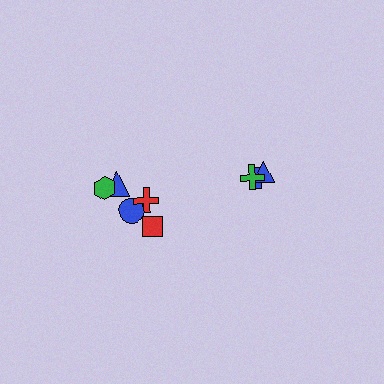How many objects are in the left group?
There are 5 objects.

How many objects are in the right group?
There are 3 objects.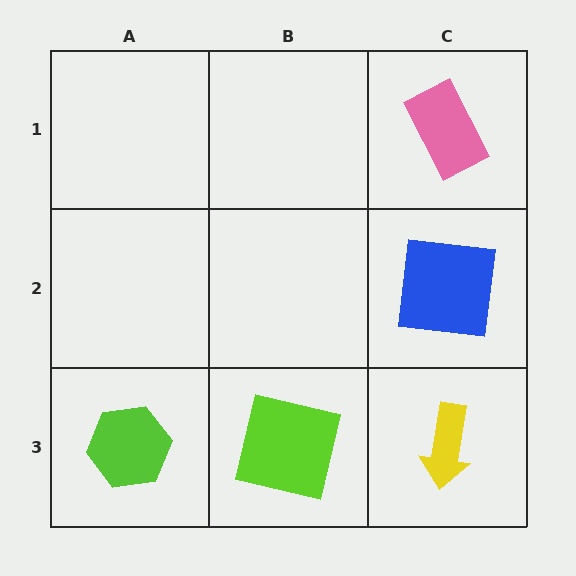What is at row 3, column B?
A lime square.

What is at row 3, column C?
A yellow arrow.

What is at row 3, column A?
A lime hexagon.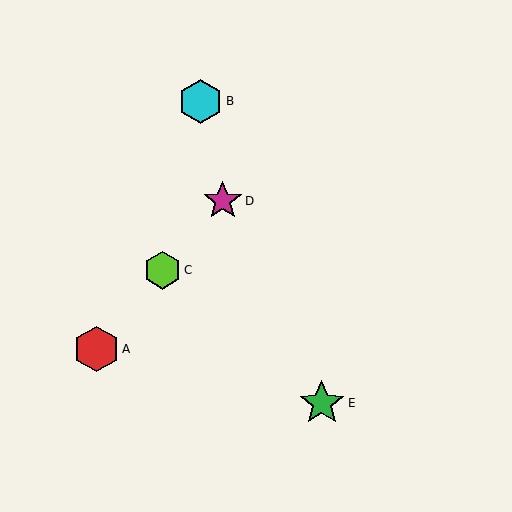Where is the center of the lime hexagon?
The center of the lime hexagon is at (162, 270).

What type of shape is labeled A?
Shape A is a red hexagon.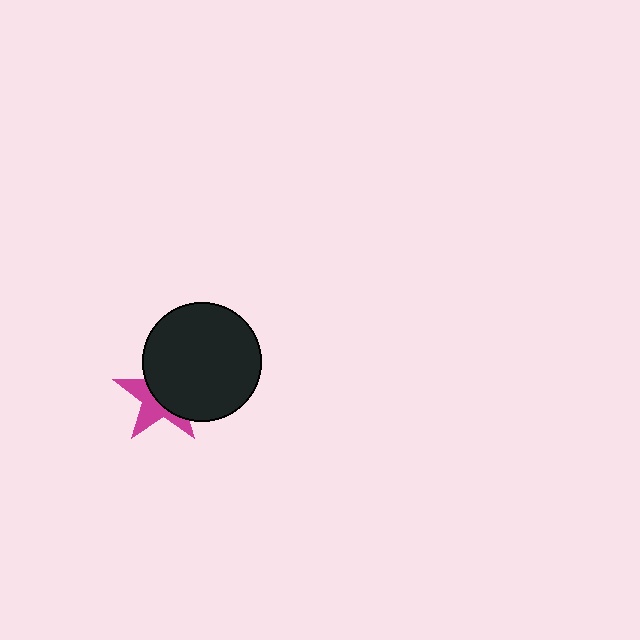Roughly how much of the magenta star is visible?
A small part of it is visible (roughly 43%).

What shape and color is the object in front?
The object in front is a black circle.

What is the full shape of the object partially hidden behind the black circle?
The partially hidden object is a magenta star.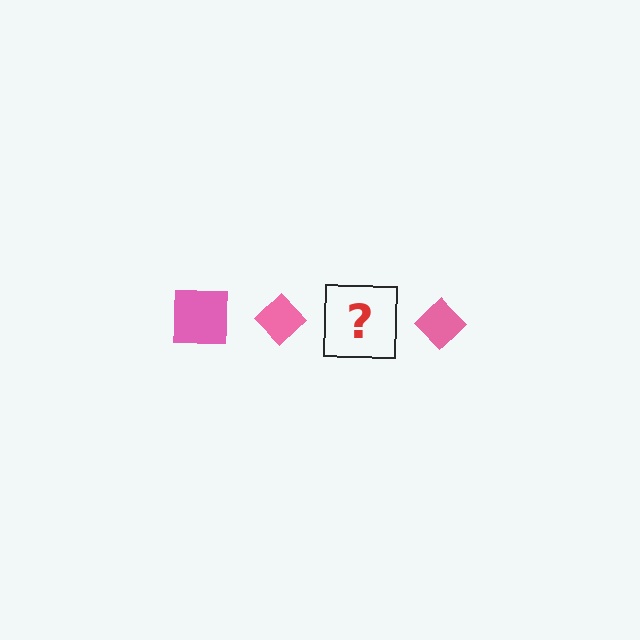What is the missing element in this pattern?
The missing element is a pink square.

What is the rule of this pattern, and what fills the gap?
The rule is that the pattern cycles through square, diamond shapes in pink. The gap should be filled with a pink square.